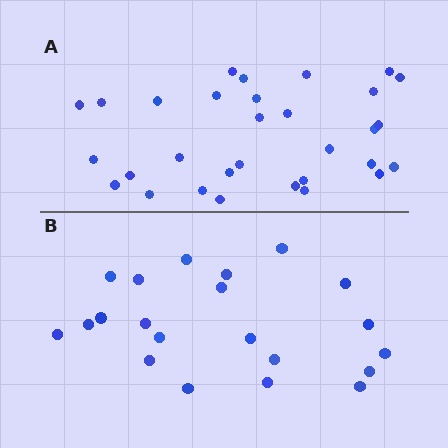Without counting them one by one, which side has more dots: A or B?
Region A (the top region) has more dots.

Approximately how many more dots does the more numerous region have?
Region A has roughly 10 or so more dots than region B.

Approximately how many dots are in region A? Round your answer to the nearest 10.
About 30 dots. (The exact count is 31, which rounds to 30.)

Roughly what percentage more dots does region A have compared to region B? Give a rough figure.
About 50% more.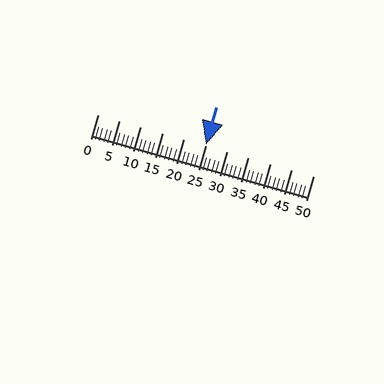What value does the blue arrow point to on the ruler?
The blue arrow points to approximately 25.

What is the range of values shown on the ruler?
The ruler shows values from 0 to 50.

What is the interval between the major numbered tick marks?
The major tick marks are spaced 5 units apart.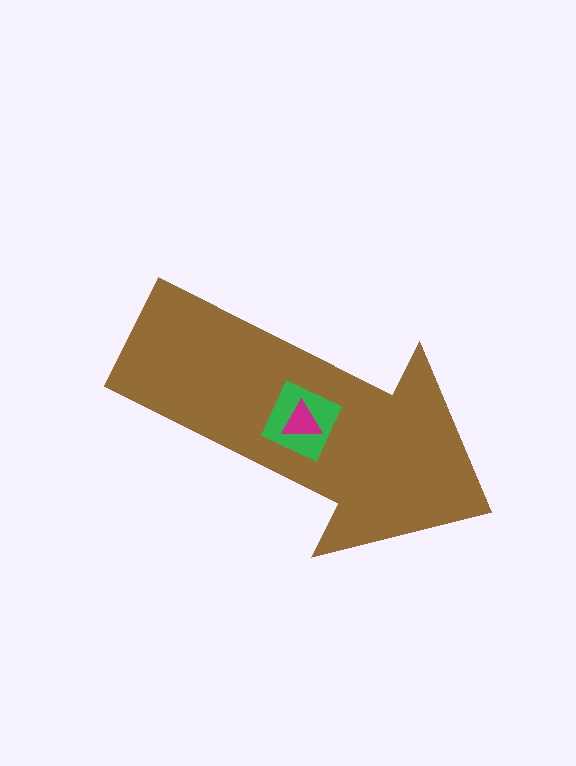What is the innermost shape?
The magenta triangle.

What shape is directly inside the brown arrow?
The green diamond.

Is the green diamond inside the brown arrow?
Yes.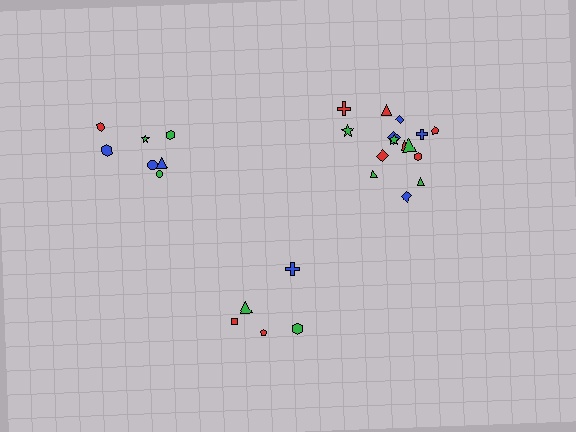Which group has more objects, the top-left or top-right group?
The top-right group.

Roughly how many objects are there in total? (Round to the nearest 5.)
Roughly 25 objects in total.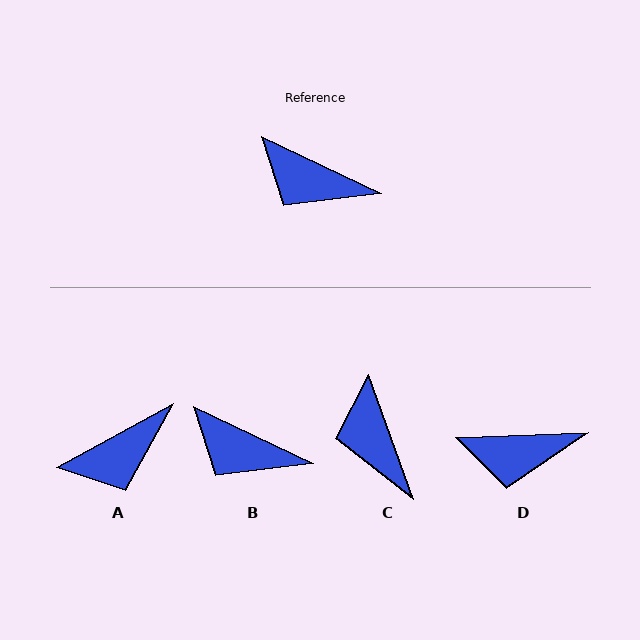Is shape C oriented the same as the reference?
No, it is off by about 45 degrees.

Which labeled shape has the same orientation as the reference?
B.